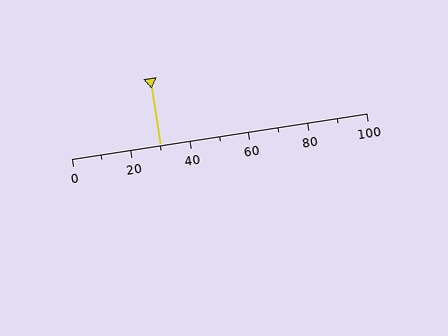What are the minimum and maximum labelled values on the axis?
The axis runs from 0 to 100.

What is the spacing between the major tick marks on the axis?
The major ticks are spaced 20 apart.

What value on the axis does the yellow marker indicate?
The marker indicates approximately 30.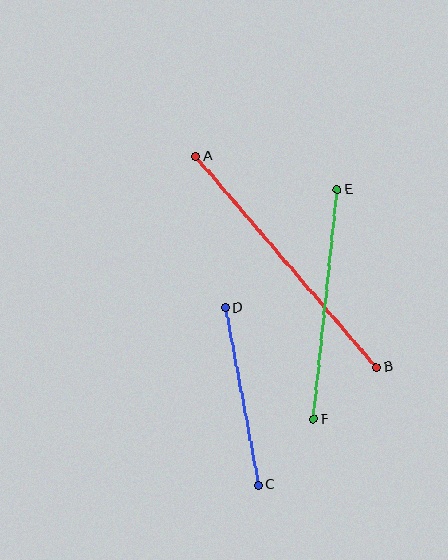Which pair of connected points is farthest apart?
Points A and B are farthest apart.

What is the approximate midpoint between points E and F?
The midpoint is at approximately (325, 304) pixels.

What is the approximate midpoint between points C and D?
The midpoint is at approximately (242, 396) pixels.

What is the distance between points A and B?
The distance is approximately 278 pixels.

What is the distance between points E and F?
The distance is approximately 231 pixels.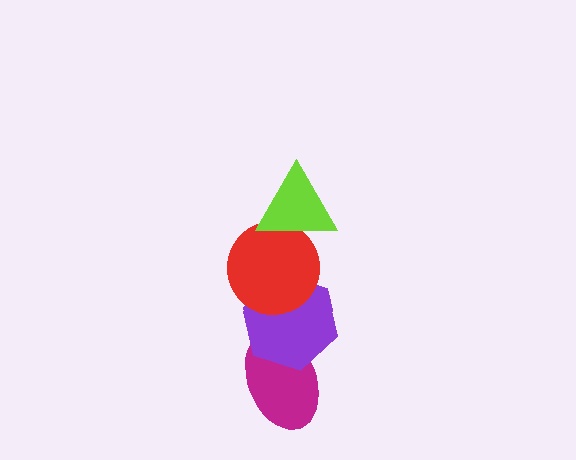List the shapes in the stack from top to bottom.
From top to bottom: the lime triangle, the red circle, the purple hexagon, the magenta ellipse.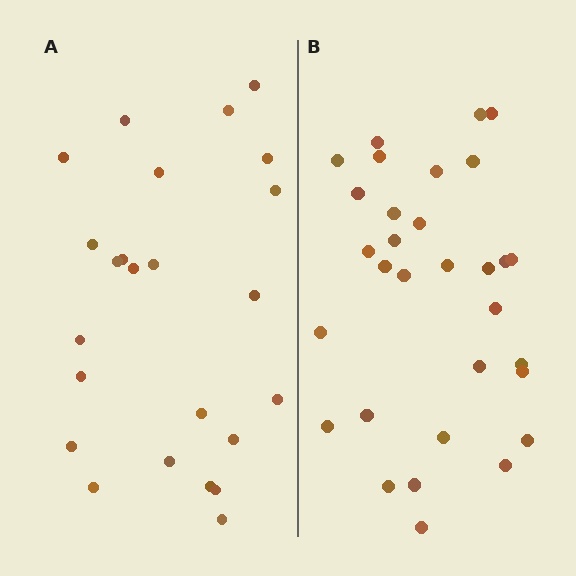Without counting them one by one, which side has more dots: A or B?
Region B (the right region) has more dots.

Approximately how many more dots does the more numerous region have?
Region B has roughly 8 or so more dots than region A.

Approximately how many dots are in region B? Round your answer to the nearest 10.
About 30 dots. (The exact count is 31, which rounds to 30.)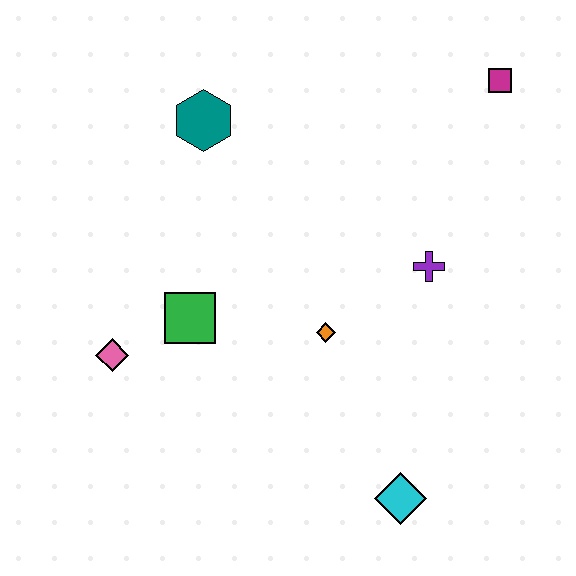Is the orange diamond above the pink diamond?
Yes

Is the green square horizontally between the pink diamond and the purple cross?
Yes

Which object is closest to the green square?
The pink diamond is closest to the green square.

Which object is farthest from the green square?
The magenta square is farthest from the green square.